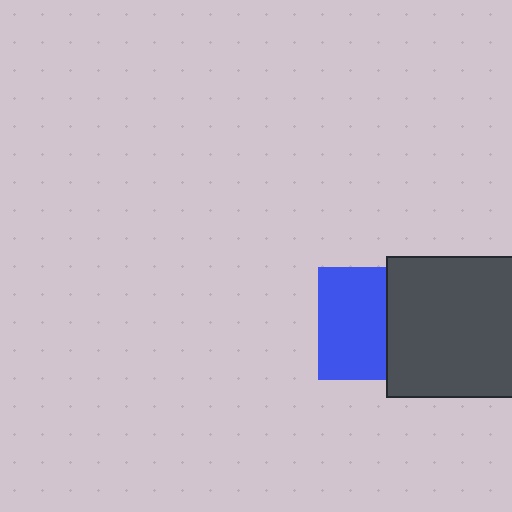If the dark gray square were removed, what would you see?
You would see the complete blue square.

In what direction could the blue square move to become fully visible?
The blue square could move left. That would shift it out from behind the dark gray square entirely.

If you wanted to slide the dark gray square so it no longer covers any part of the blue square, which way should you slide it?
Slide it right — that is the most direct way to separate the two shapes.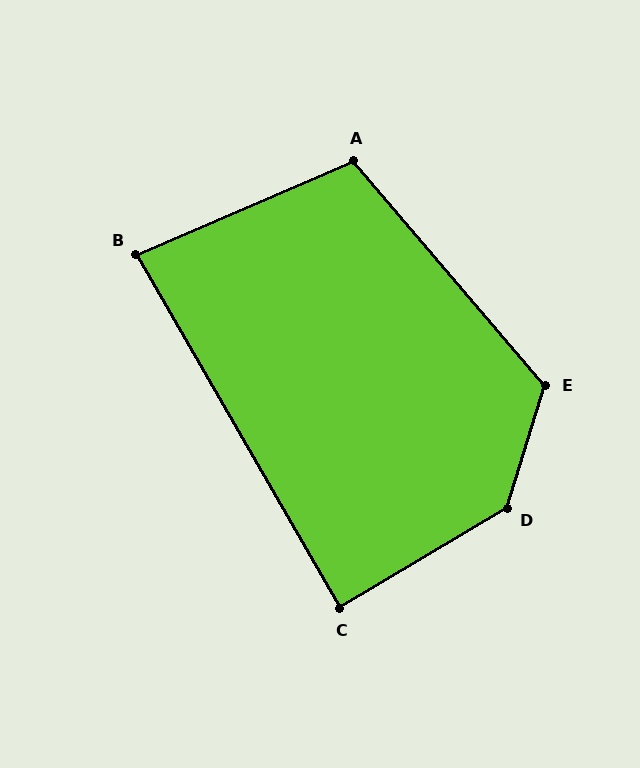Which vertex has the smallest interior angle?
B, at approximately 83 degrees.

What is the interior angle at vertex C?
Approximately 89 degrees (approximately right).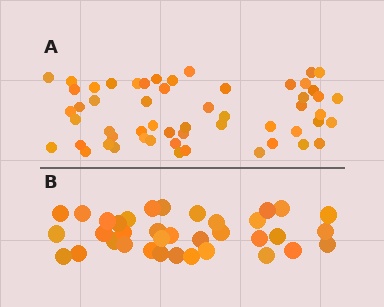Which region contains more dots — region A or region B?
Region A (the top region) has more dots.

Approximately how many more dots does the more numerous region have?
Region A has approximately 20 more dots than region B.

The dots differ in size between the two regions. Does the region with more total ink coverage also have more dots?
No. Region B has more total ink coverage because its dots are larger, but region A actually contains more individual dots. Total area can be misleading — the number of items is what matters here.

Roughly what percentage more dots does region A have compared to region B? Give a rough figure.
About 55% more.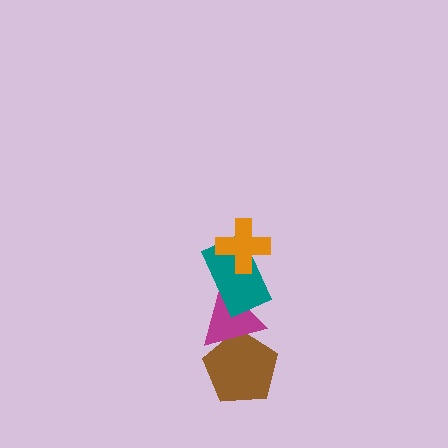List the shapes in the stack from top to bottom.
From top to bottom: the orange cross, the teal rectangle, the magenta triangle, the brown pentagon.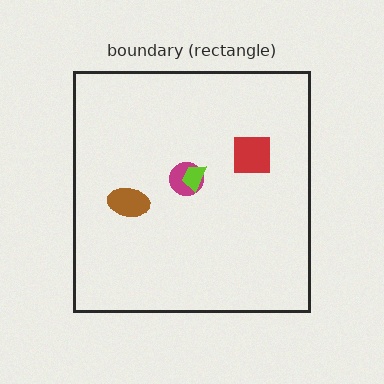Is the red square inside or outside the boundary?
Inside.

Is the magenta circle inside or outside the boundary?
Inside.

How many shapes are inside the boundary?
4 inside, 0 outside.